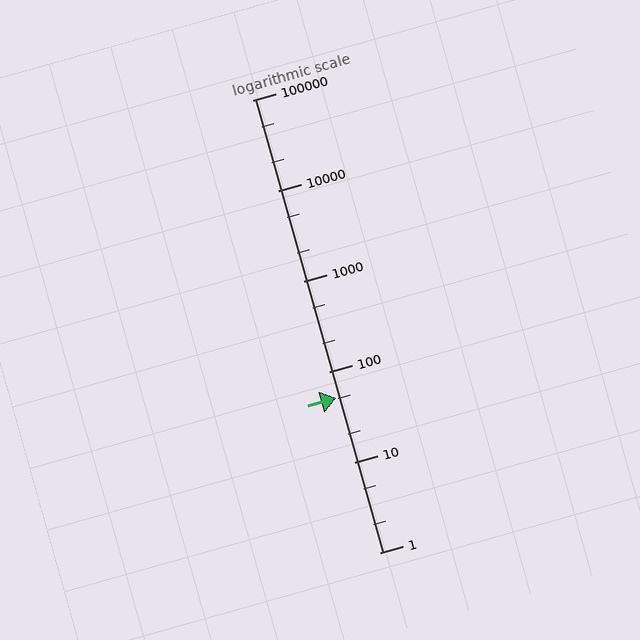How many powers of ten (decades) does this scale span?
The scale spans 5 decades, from 1 to 100000.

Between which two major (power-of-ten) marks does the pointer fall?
The pointer is between 10 and 100.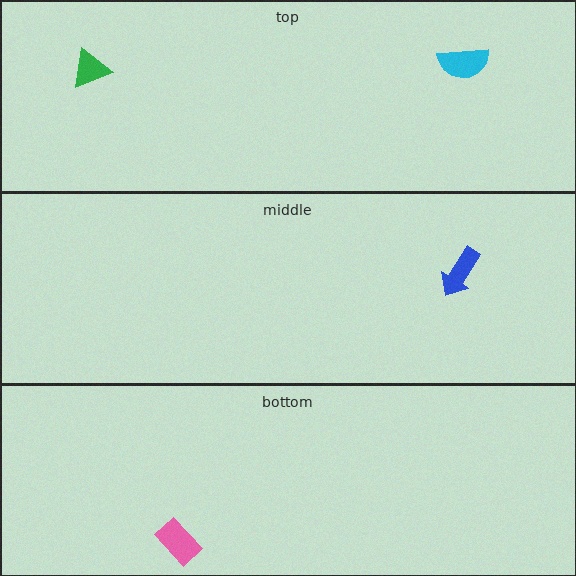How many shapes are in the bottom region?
1.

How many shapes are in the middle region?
1.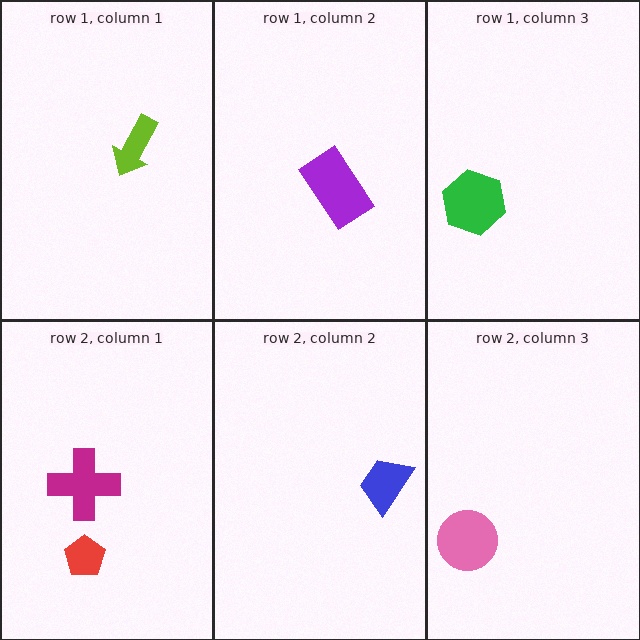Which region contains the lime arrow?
The row 1, column 1 region.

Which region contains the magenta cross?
The row 2, column 1 region.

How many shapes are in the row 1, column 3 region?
1.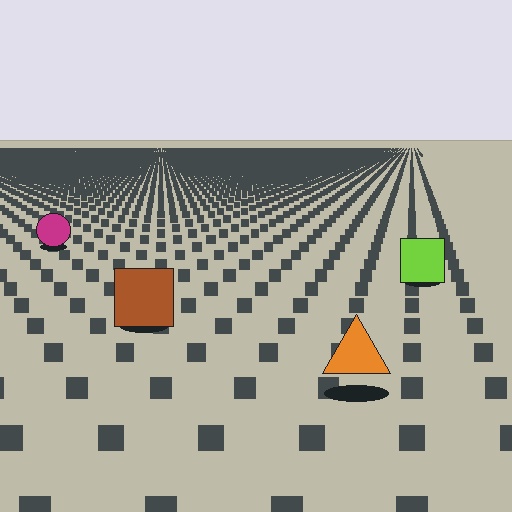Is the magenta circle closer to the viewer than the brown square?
No. The brown square is closer — you can tell from the texture gradient: the ground texture is coarser near it.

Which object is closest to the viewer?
The orange triangle is closest. The texture marks near it are larger and more spread out.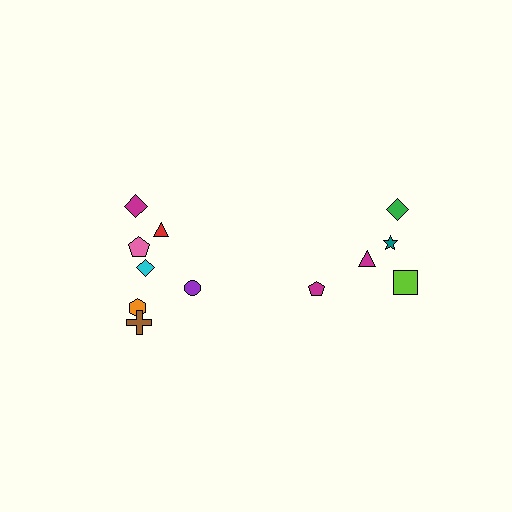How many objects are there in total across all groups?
There are 12 objects.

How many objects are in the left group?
There are 7 objects.